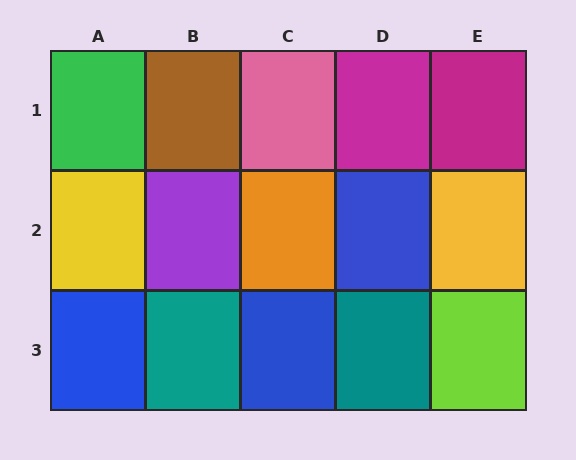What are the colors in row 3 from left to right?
Blue, teal, blue, teal, lime.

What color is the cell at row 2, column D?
Blue.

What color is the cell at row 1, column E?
Magenta.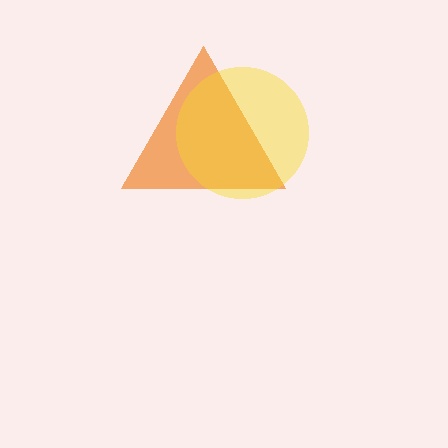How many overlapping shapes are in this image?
There are 2 overlapping shapes in the image.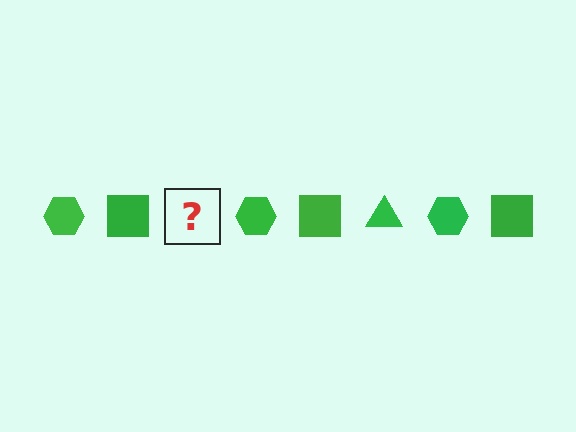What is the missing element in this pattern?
The missing element is a green triangle.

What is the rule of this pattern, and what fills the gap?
The rule is that the pattern cycles through hexagon, square, triangle shapes in green. The gap should be filled with a green triangle.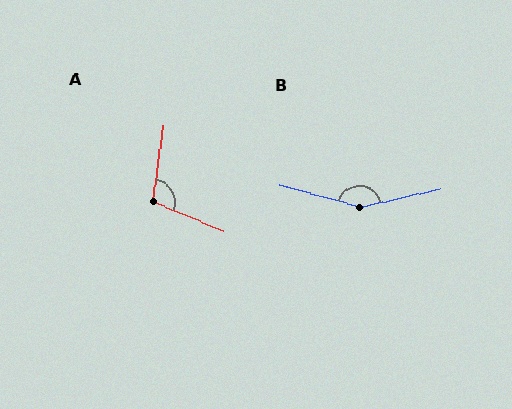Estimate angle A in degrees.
Approximately 104 degrees.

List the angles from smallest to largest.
A (104°), B (151°).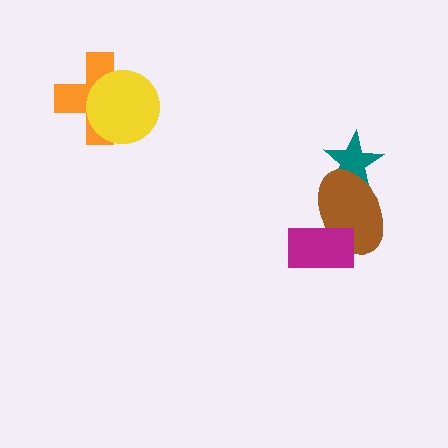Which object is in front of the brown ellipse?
The magenta rectangle is in front of the brown ellipse.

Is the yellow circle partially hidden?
No, no other shape covers it.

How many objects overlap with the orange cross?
1 object overlaps with the orange cross.